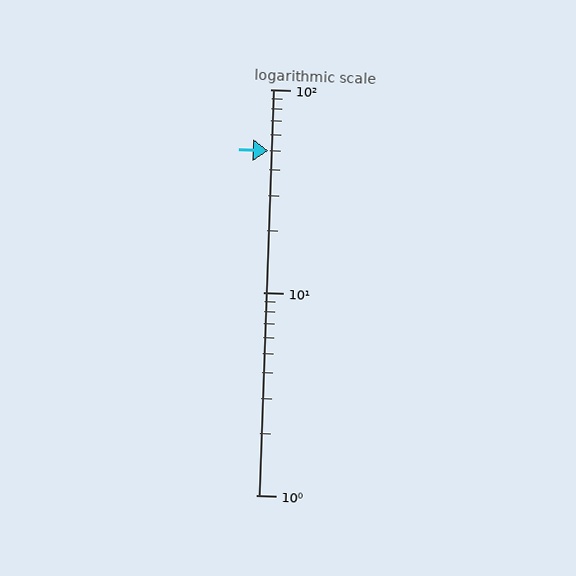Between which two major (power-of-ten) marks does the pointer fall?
The pointer is between 10 and 100.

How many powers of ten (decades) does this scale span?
The scale spans 2 decades, from 1 to 100.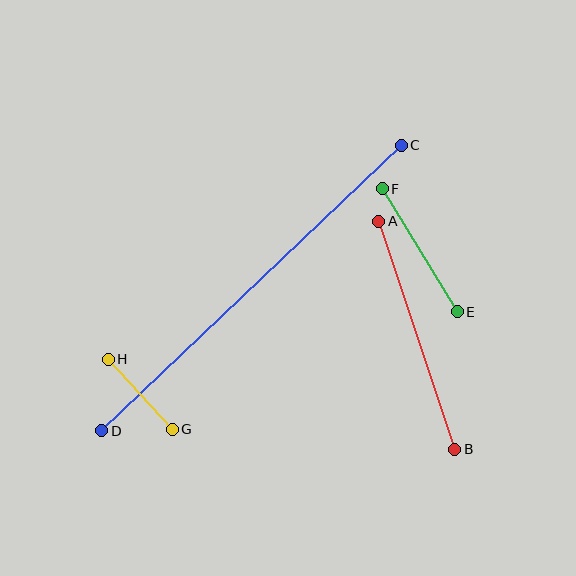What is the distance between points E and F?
The distance is approximately 144 pixels.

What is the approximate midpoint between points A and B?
The midpoint is at approximately (417, 335) pixels.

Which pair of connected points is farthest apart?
Points C and D are farthest apart.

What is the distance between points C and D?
The distance is approximately 414 pixels.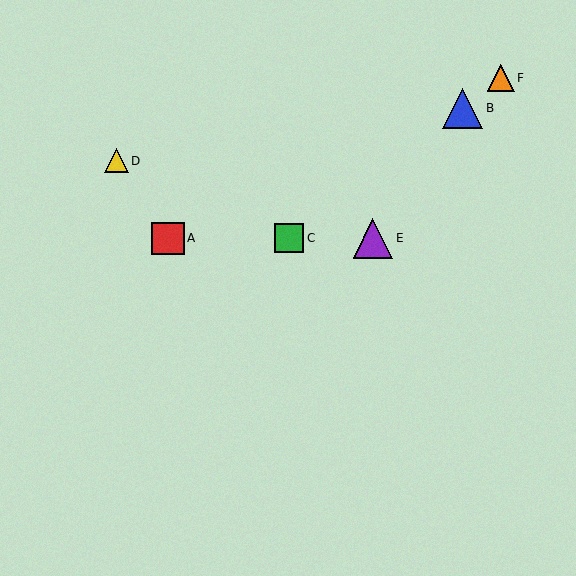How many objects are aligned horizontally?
3 objects (A, C, E) are aligned horizontally.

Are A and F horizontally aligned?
No, A is at y≈238 and F is at y≈78.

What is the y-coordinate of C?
Object C is at y≈238.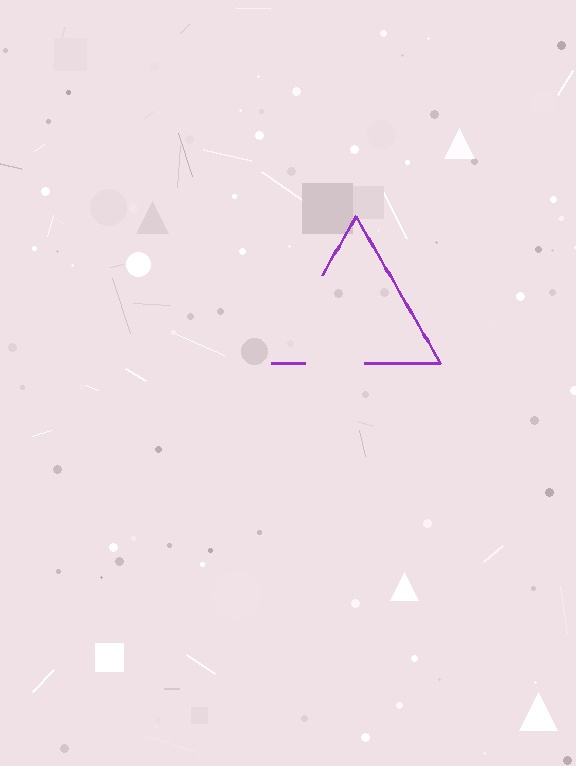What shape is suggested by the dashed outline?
The dashed outline suggests a triangle.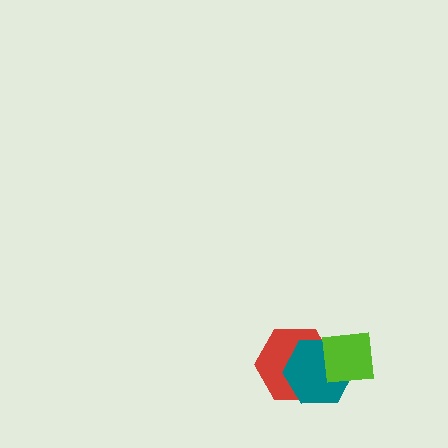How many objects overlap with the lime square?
2 objects overlap with the lime square.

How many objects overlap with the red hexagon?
2 objects overlap with the red hexagon.